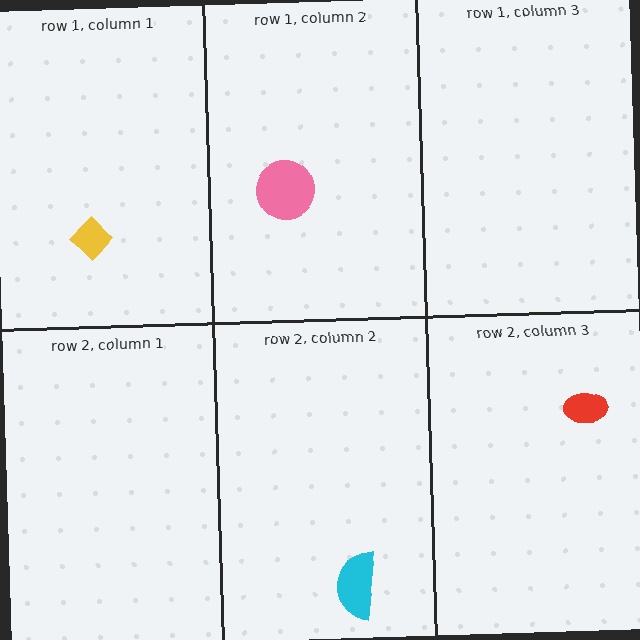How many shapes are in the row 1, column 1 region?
1.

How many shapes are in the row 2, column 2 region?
1.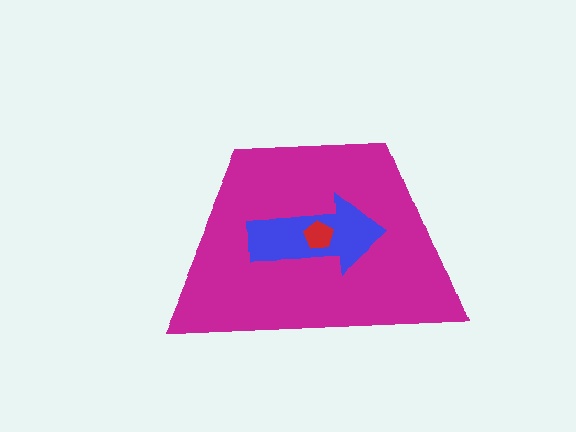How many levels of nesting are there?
3.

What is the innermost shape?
The red pentagon.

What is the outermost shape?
The magenta trapezoid.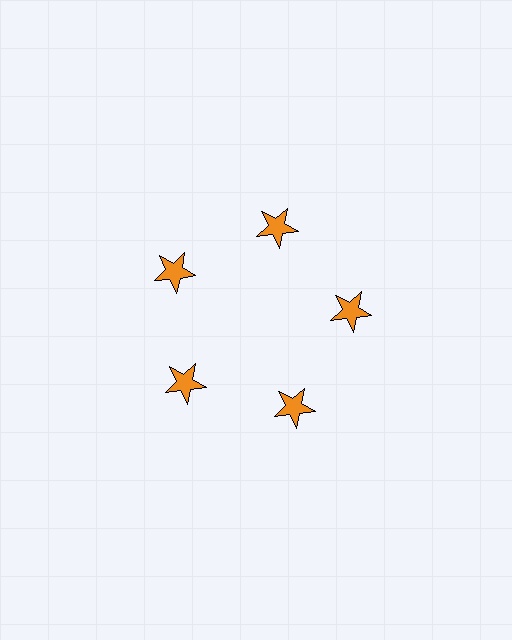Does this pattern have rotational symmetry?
Yes, this pattern has 5-fold rotational symmetry. It looks the same after rotating 72 degrees around the center.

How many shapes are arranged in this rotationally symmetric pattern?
There are 5 shapes, arranged in 5 groups of 1.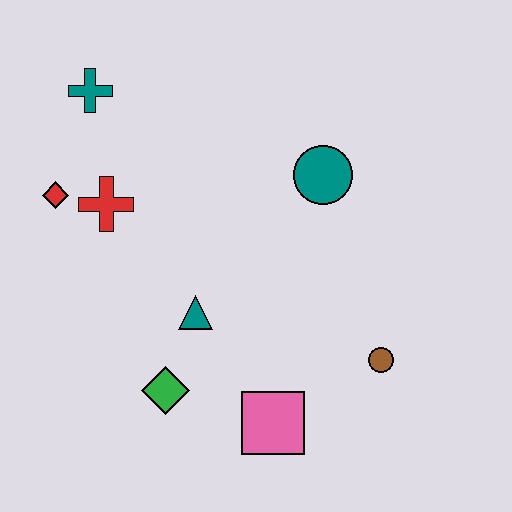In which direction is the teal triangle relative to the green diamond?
The teal triangle is above the green diamond.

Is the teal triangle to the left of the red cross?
No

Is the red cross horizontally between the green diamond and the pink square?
No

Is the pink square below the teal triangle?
Yes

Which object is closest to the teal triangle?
The green diamond is closest to the teal triangle.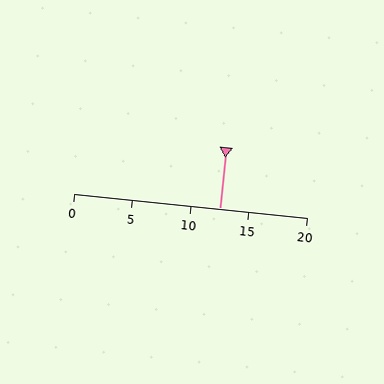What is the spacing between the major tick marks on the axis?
The major ticks are spaced 5 apart.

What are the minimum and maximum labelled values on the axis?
The axis runs from 0 to 20.